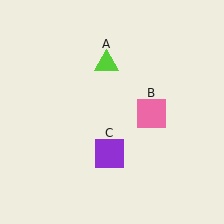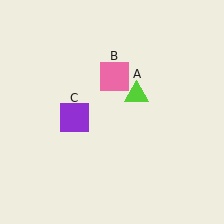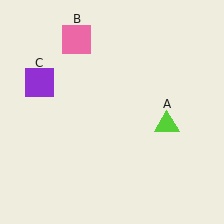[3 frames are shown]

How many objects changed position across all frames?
3 objects changed position: lime triangle (object A), pink square (object B), purple square (object C).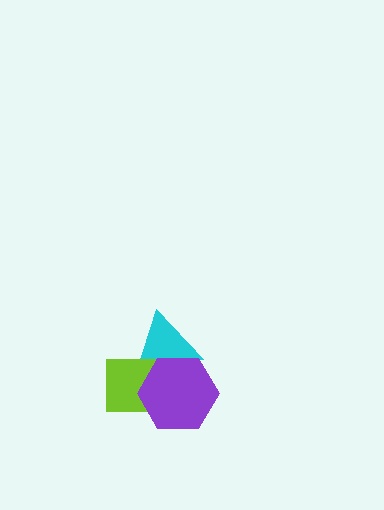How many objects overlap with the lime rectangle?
2 objects overlap with the lime rectangle.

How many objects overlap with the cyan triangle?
2 objects overlap with the cyan triangle.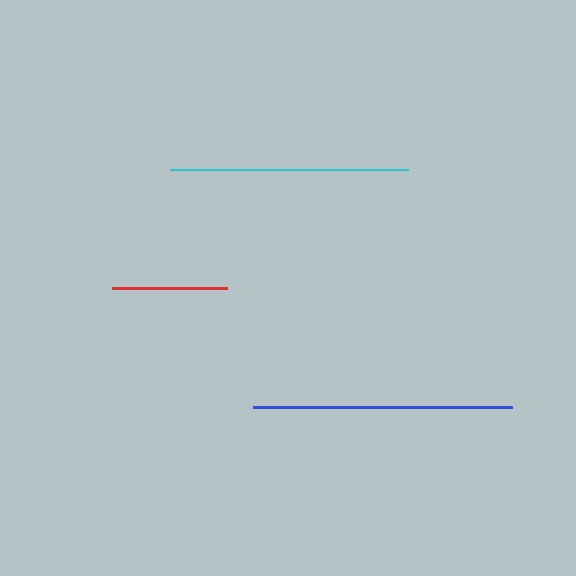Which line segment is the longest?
The blue line is the longest at approximately 259 pixels.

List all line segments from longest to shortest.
From longest to shortest: blue, cyan, red.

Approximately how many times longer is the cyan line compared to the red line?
The cyan line is approximately 2.1 times the length of the red line.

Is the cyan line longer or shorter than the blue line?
The blue line is longer than the cyan line.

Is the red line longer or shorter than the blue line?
The blue line is longer than the red line.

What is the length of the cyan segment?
The cyan segment is approximately 238 pixels long.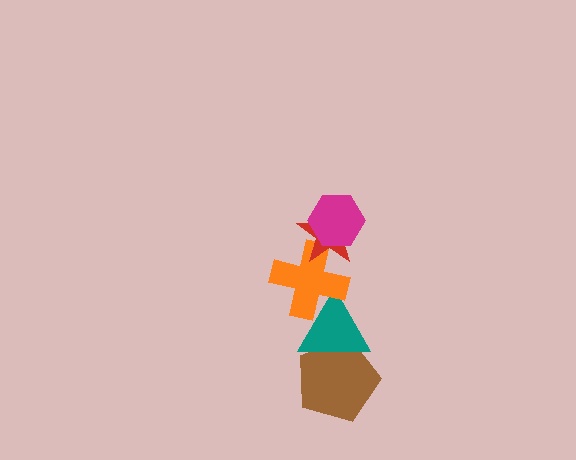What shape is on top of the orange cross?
The red star is on top of the orange cross.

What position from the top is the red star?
The red star is 2nd from the top.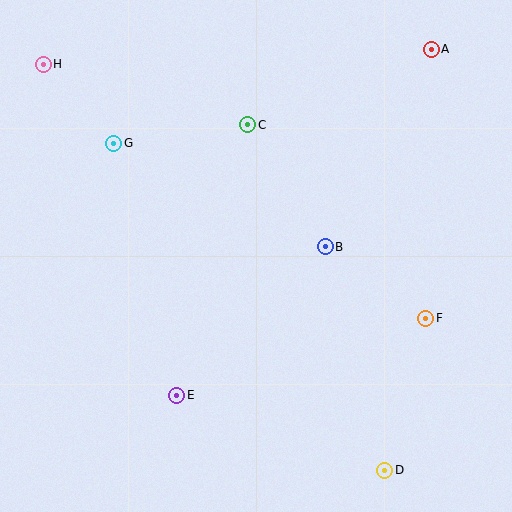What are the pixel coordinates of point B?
Point B is at (325, 247).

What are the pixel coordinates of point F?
Point F is at (426, 318).